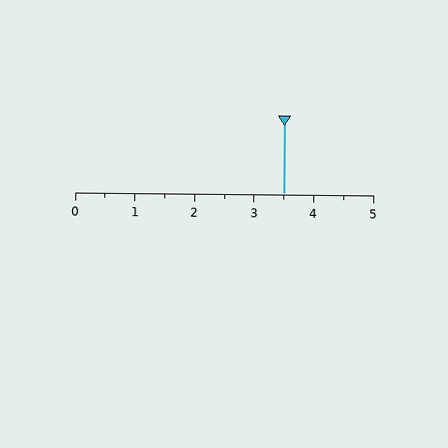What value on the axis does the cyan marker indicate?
The marker indicates approximately 3.5.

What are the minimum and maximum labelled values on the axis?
The axis runs from 0 to 5.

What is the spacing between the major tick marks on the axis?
The major ticks are spaced 1 apart.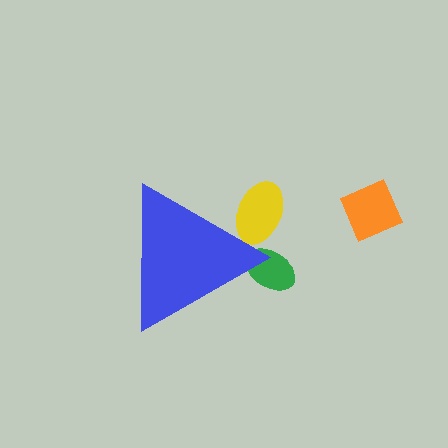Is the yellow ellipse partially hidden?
Yes, the yellow ellipse is partially hidden behind the blue triangle.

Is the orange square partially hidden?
No, the orange square is fully visible.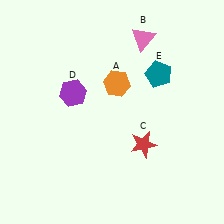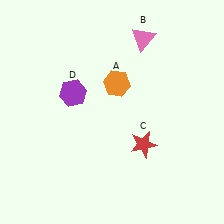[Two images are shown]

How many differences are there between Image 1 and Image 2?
There is 1 difference between the two images.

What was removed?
The teal pentagon (E) was removed in Image 2.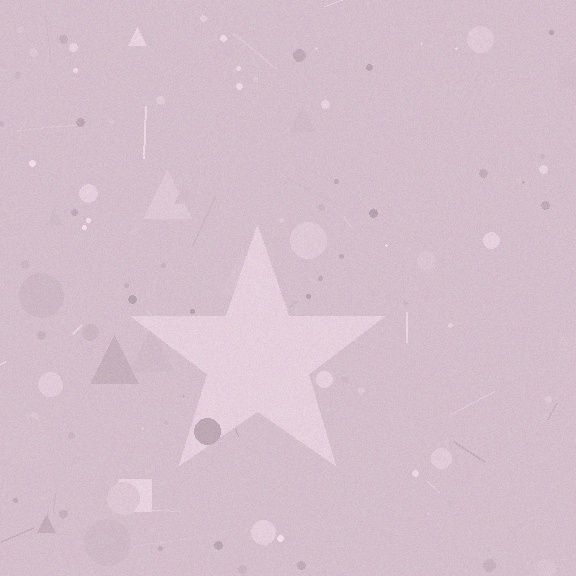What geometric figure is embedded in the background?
A star is embedded in the background.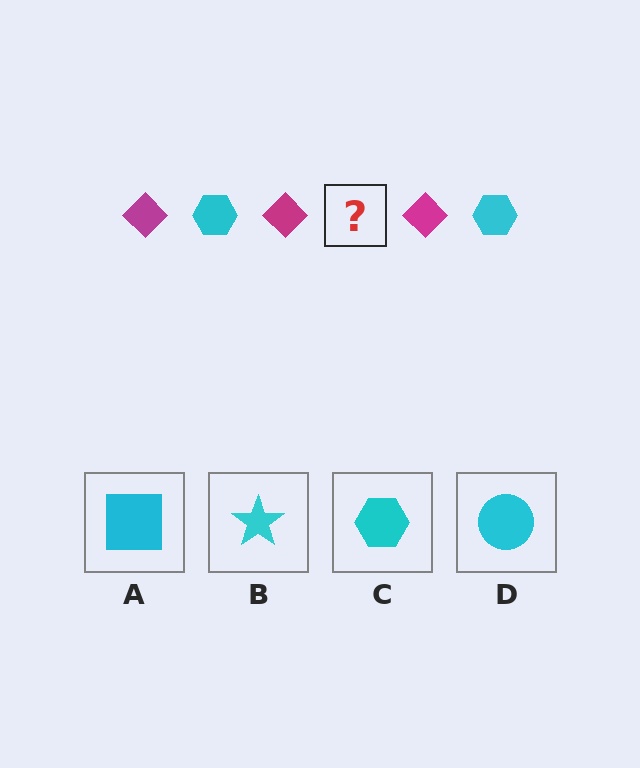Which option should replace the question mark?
Option C.